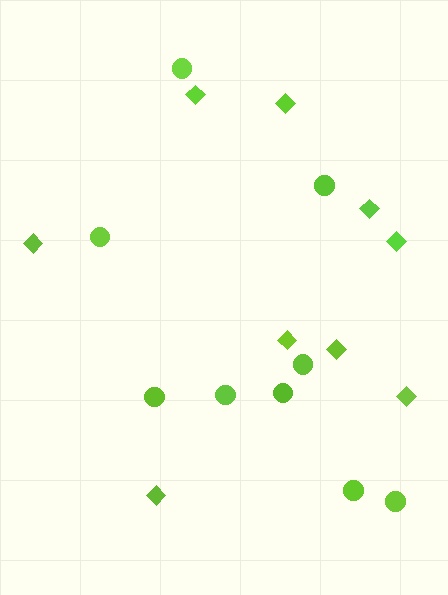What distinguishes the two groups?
There are 2 groups: one group of diamonds (9) and one group of circles (9).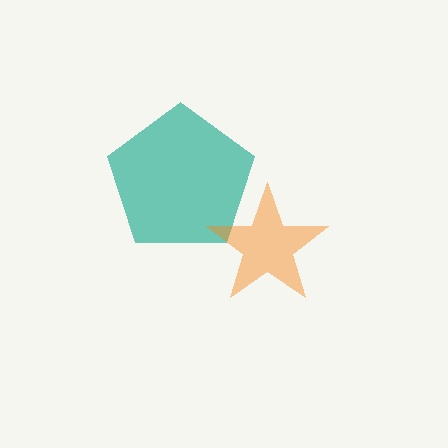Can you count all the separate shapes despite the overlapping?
Yes, there are 2 separate shapes.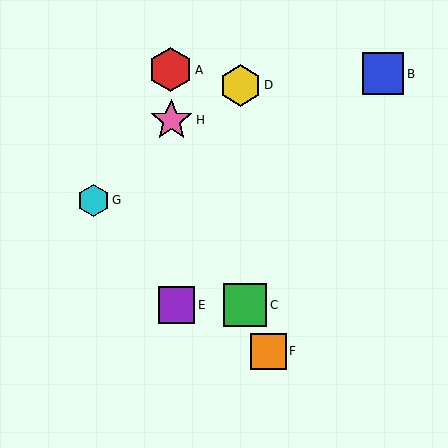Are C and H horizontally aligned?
No, C is at y≈305 and H is at y≈120.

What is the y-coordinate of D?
Object D is at y≈85.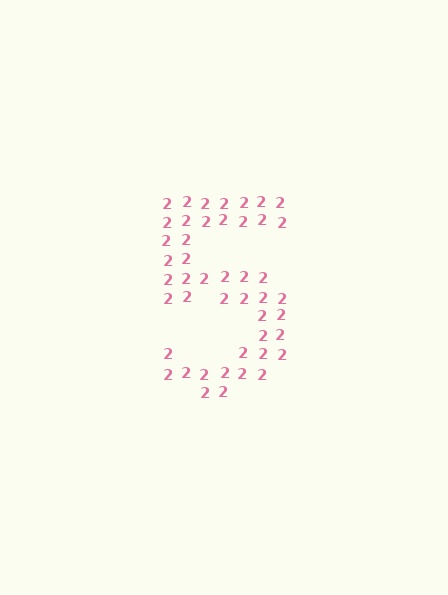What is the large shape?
The large shape is the digit 5.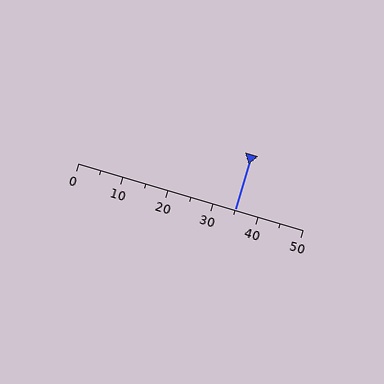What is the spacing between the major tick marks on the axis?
The major ticks are spaced 10 apart.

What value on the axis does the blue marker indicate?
The marker indicates approximately 35.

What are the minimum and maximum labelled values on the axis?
The axis runs from 0 to 50.